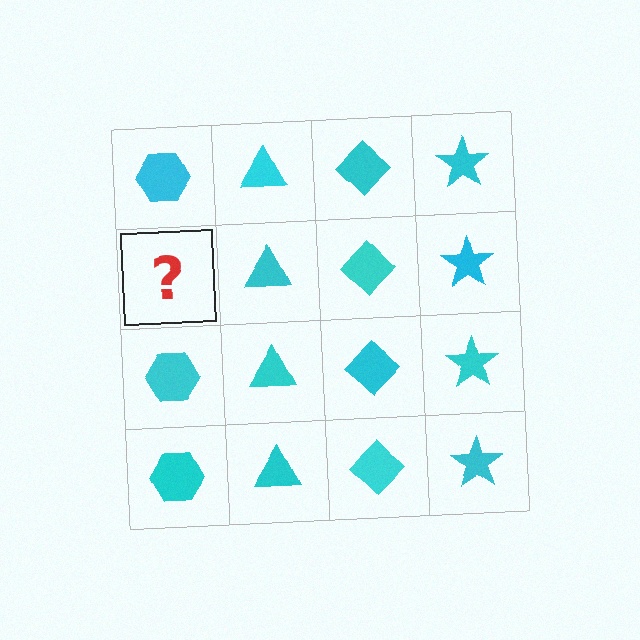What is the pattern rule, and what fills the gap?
The rule is that each column has a consistent shape. The gap should be filled with a cyan hexagon.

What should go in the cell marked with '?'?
The missing cell should contain a cyan hexagon.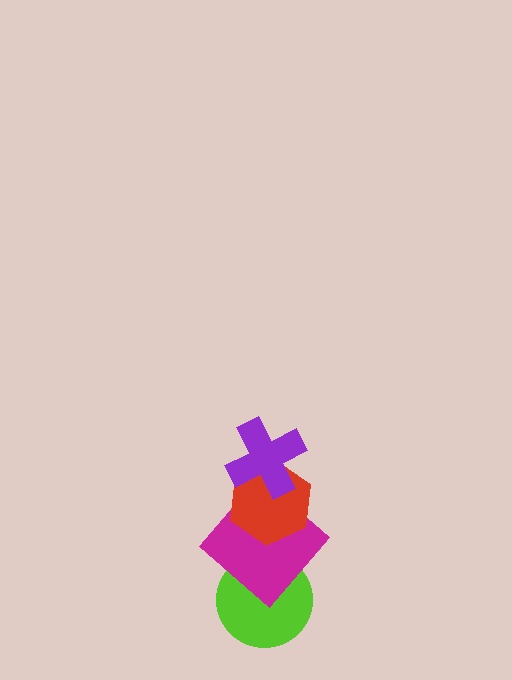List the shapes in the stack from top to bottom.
From top to bottom: the purple cross, the red hexagon, the magenta diamond, the lime circle.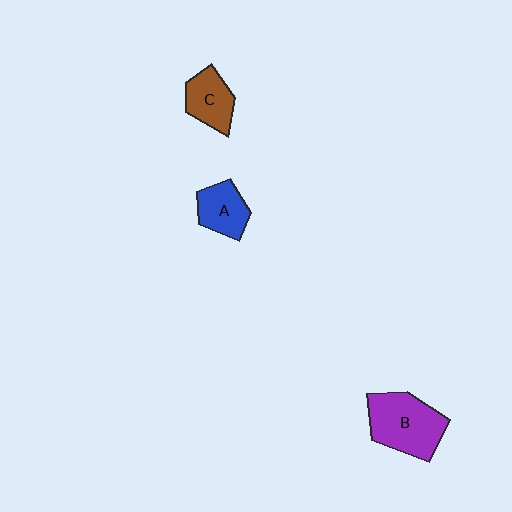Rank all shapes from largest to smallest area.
From largest to smallest: B (purple), C (brown), A (blue).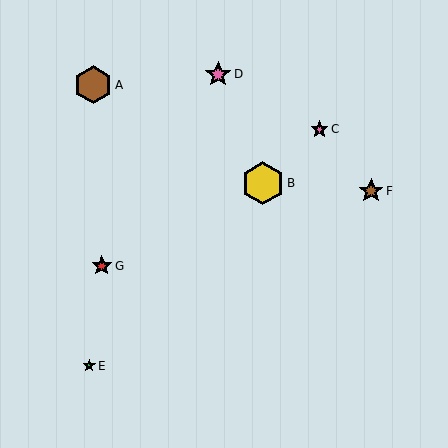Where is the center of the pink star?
The center of the pink star is at (319, 129).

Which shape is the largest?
The yellow hexagon (labeled B) is the largest.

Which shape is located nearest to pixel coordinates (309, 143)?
The pink star (labeled C) at (319, 129) is nearest to that location.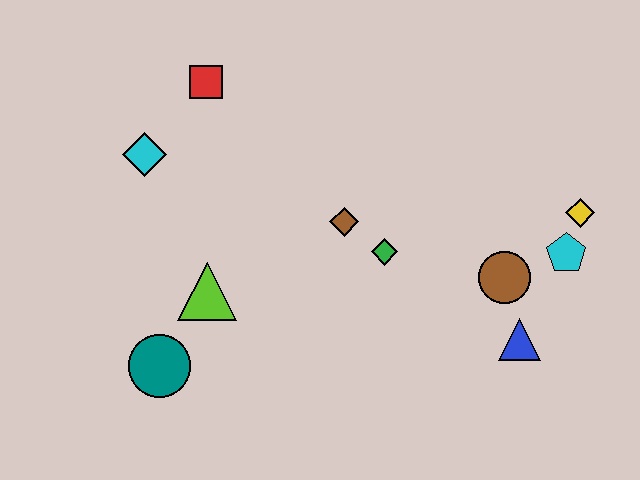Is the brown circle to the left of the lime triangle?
No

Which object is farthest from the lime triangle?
The yellow diamond is farthest from the lime triangle.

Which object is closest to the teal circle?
The lime triangle is closest to the teal circle.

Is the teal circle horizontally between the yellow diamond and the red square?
No